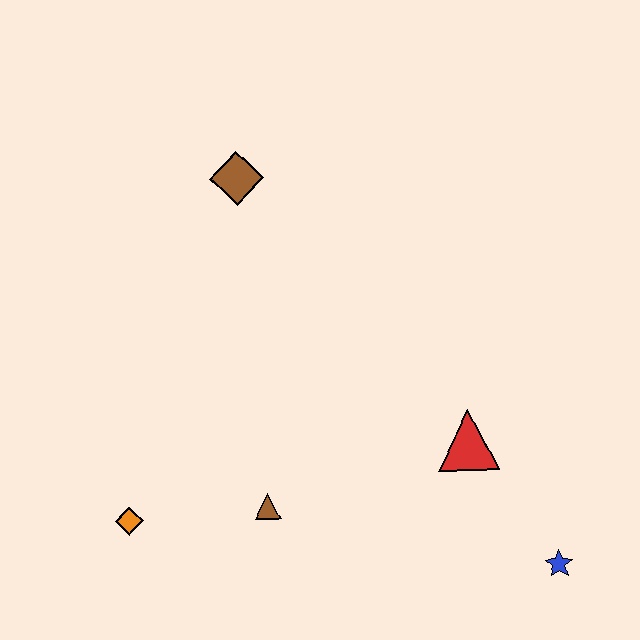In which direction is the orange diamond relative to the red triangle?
The orange diamond is to the left of the red triangle.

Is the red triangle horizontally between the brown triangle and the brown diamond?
No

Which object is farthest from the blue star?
The brown diamond is farthest from the blue star.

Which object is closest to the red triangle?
The blue star is closest to the red triangle.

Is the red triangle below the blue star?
No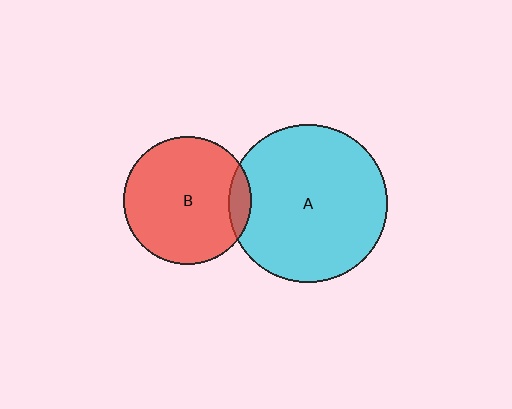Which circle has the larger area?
Circle A (cyan).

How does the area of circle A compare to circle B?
Approximately 1.5 times.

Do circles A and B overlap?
Yes.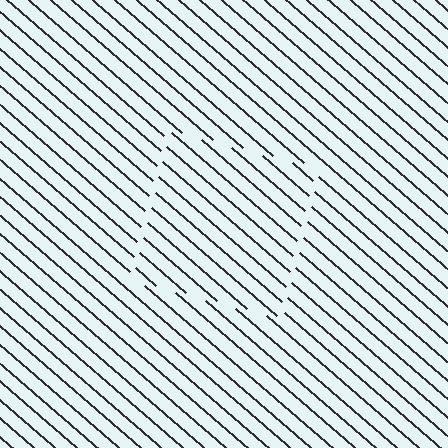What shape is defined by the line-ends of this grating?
An illusory square. The interior of the shape contains the same grating, shifted by half a period — the contour is defined by the phase discontinuity where line-ends from the inner and outer gratings abut.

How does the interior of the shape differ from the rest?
The interior of the shape contains the same grating, shifted by half a period — the contour is defined by the phase discontinuity where line-ends from the inner and outer gratings abut.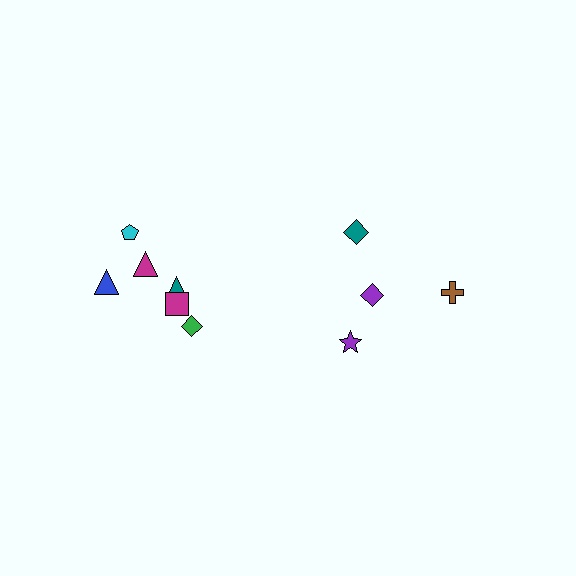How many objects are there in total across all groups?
There are 10 objects.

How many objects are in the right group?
There are 4 objects.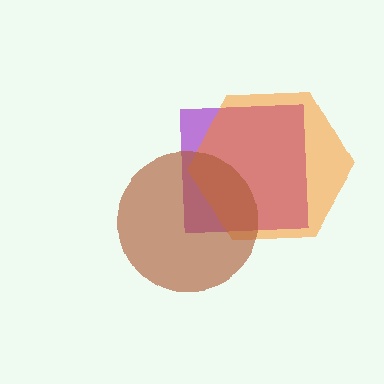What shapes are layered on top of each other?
The layered shapes are: a purple square, an orange hexagon, a brown circle.